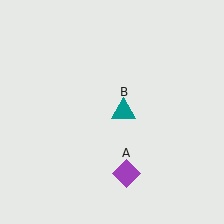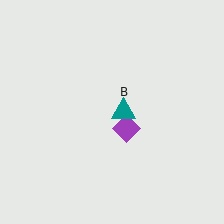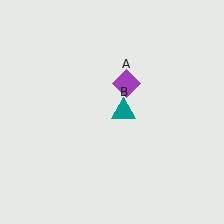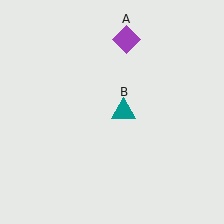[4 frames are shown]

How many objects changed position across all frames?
1 object changed position: purple diamond (object A).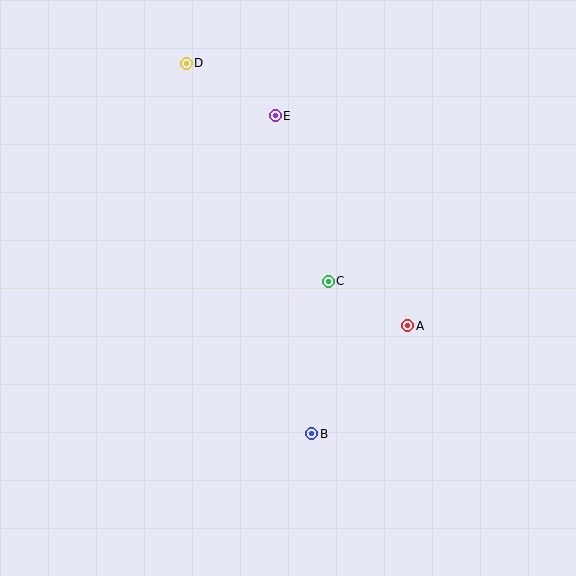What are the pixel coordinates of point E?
Point E is at (275, 116).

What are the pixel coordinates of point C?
Point C is at (328, 281).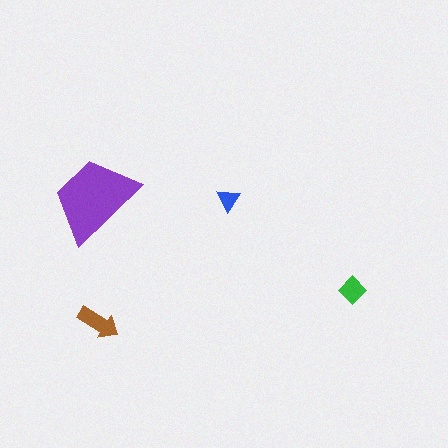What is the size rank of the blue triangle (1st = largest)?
4th.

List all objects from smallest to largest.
The blue triangle, the green diamond, the brown arrow, the purple trapezoid.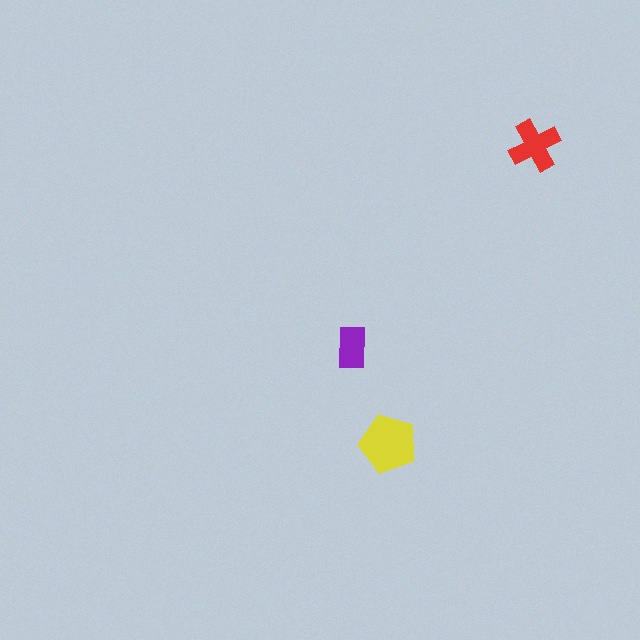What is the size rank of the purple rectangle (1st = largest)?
3rd.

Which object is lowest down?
The yellow pentagon is bottommost.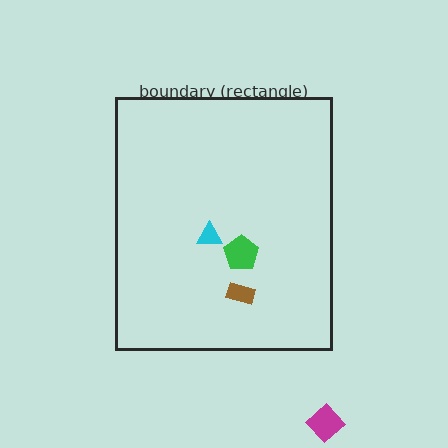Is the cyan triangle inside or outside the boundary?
Inside.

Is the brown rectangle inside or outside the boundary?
Inside.